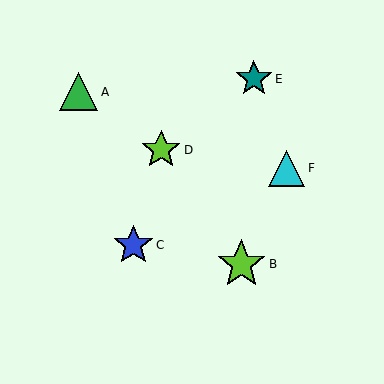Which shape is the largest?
The lime star (labeled B) is the largest.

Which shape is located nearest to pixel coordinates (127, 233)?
The blue star (labeled C) at (133, 245) is nearest to that location.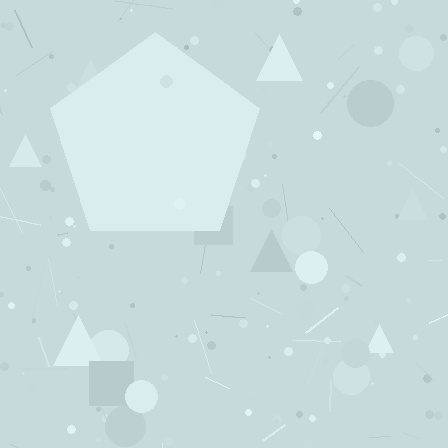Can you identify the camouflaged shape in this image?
The camouflaged shape is a pentagon.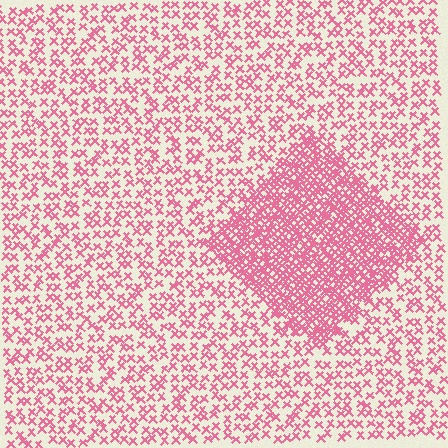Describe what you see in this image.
The image contains small pink elements arranged at two different densities. A diamond-shaped region is visible where the elements are more densely packed than the surrounding area.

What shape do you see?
I see a diamond.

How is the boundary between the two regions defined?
The boundary is defined by a change in element density (approximately 2.4x ratio). All elements are the same color, size, and shape.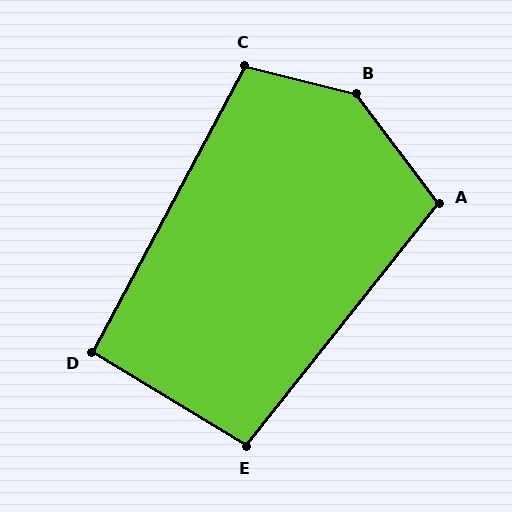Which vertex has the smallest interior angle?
D, at approximately 93 degrees.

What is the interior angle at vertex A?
Approximately 104 degrees (obtuse).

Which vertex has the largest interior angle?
B, at approximately 141 degrees.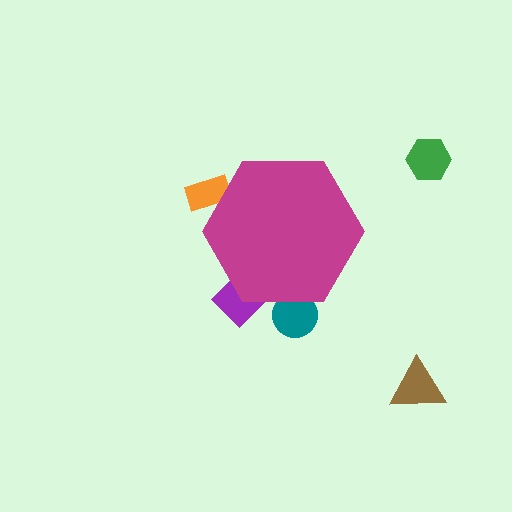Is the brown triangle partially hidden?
No, the brown triangle is fully visible.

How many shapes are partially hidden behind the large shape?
3 shapes are partially hidden.